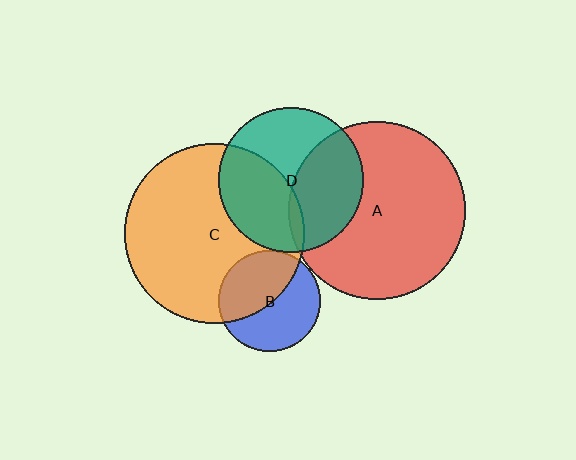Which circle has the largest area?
Circle C (orange).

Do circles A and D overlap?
Yes.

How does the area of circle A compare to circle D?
Approximately 1.5 times.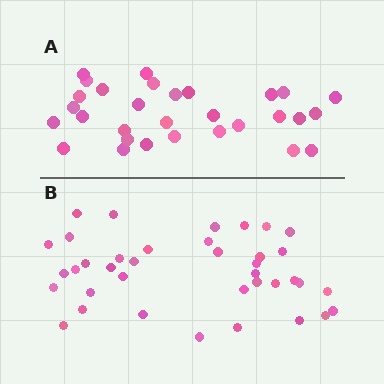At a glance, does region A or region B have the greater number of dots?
Region B (the bottom region) has more dots.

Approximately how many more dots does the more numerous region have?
Region B has roughly 8 or so more dots than region A.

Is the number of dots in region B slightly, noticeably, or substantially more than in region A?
Region B has noticeably more, but not dramatically so. The ratio is roughly 1.3 to 1.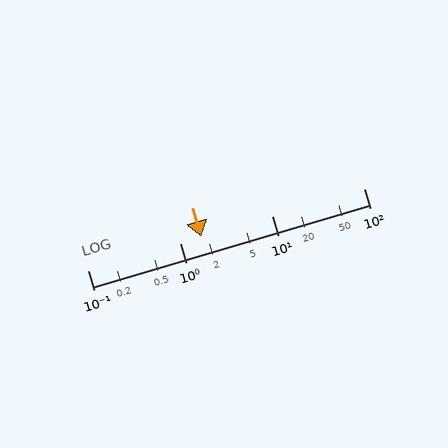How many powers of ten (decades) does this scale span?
The scale spans 3 decades, from 0.1 to 100.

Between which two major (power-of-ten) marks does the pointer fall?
The pointer is between 1 and 10.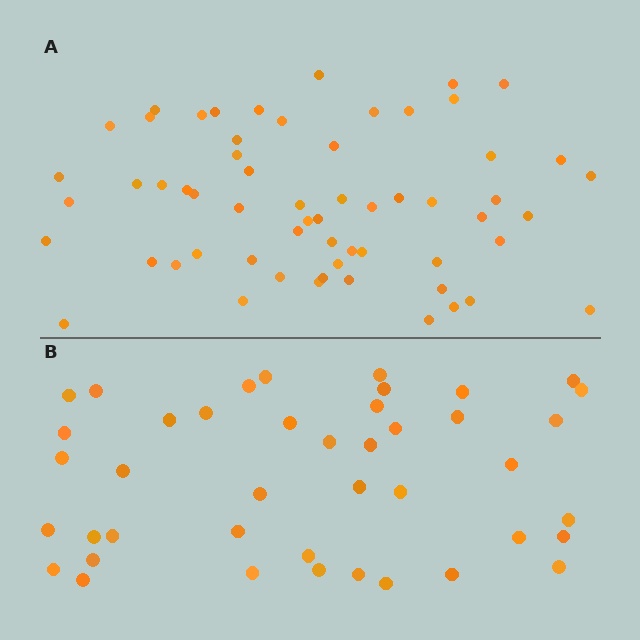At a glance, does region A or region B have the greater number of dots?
Region A (the top region) has more dots.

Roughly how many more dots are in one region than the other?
Region A has approximately 20 more dots than region B.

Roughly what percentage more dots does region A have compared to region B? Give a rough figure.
About 45% more.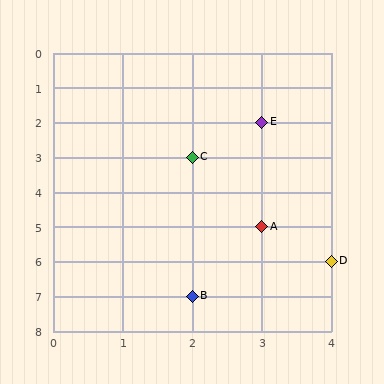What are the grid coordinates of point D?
Point D is at grid coordinates (4, 6).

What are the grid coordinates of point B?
Point B is at grid coordinates (2, 7).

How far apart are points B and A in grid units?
Points B and A are 1 column and 2 rows apart (about 2.2 grid units diagonally).